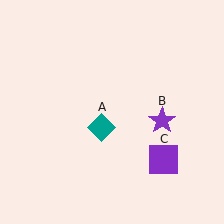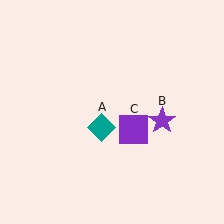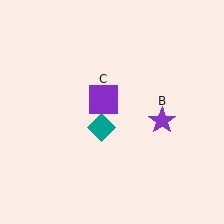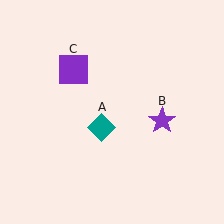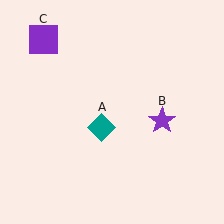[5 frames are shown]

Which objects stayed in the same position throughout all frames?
Teal diamond (object A) and purple star (object B) remained stationary.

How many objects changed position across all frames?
1 object changed position: purple square (object C).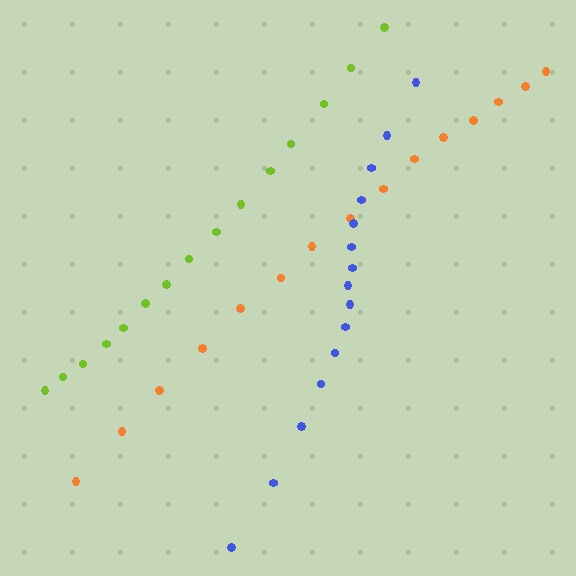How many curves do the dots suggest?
There are 3 distinct paths.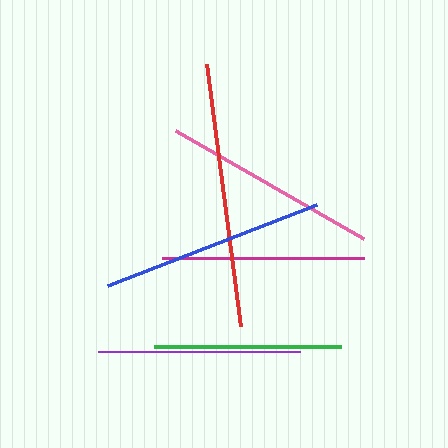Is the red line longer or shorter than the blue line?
The red line is longer than the blue line.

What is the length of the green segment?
The green segment is approximately 187 pixels long.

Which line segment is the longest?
The red line is the longest at approximately 264 pixels.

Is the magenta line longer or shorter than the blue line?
The blue line is longer than the magenta line.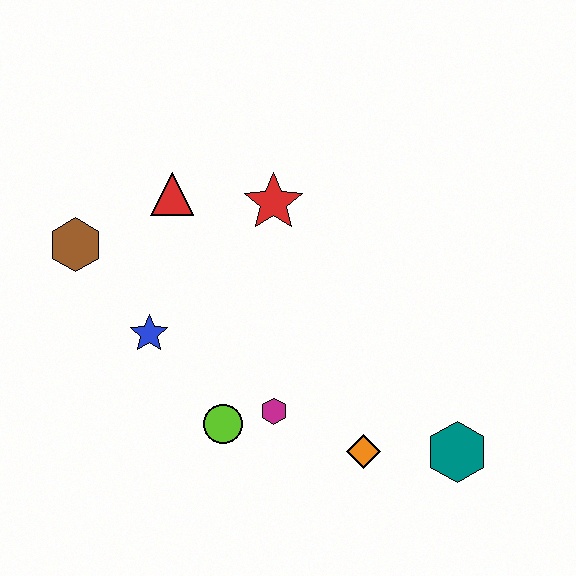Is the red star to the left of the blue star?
No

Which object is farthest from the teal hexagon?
The brown hexagon is farthest from the teal hexagon.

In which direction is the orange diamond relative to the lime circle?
The orange diamond is to the right of the lime circle.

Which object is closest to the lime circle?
The magenta hexagon is closest to the lime circle.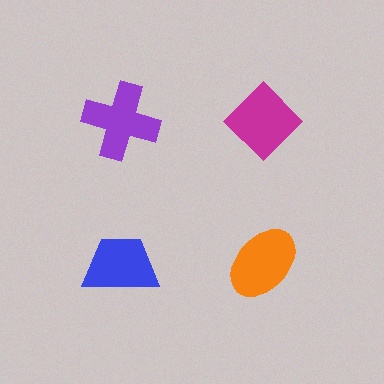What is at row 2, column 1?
A blue trapezoid.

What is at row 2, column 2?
An orange ellipse.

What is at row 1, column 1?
A purple cross.